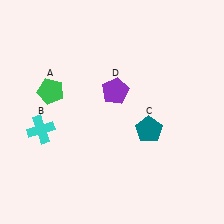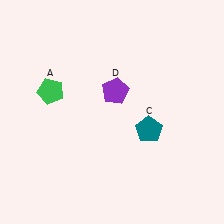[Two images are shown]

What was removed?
The cyan cross (B) was removed in Image 2.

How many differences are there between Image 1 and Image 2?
There is 1 difference between the two images.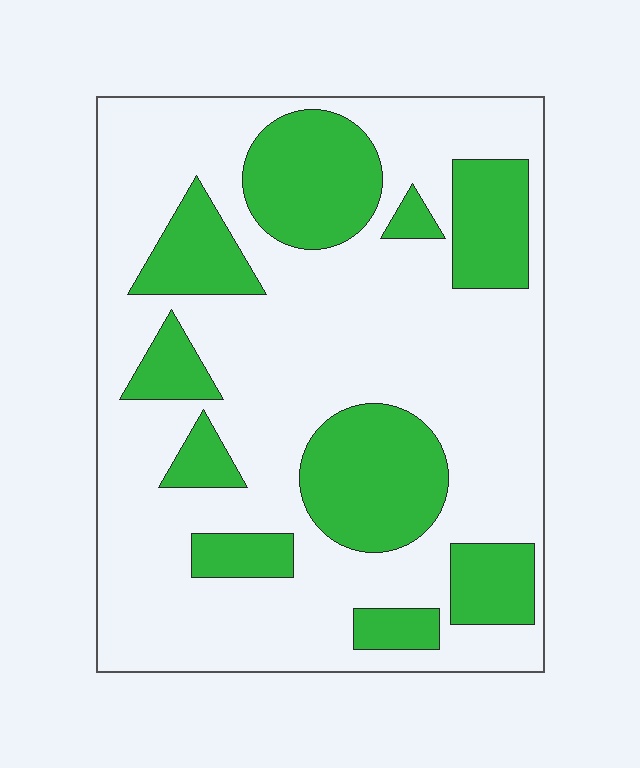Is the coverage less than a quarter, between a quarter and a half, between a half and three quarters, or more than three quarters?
Between a quarter and a half.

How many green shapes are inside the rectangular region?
10.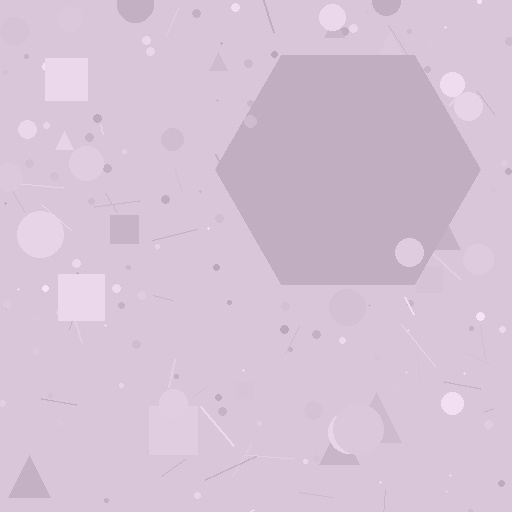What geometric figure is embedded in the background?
A hexagon is embedded in the background.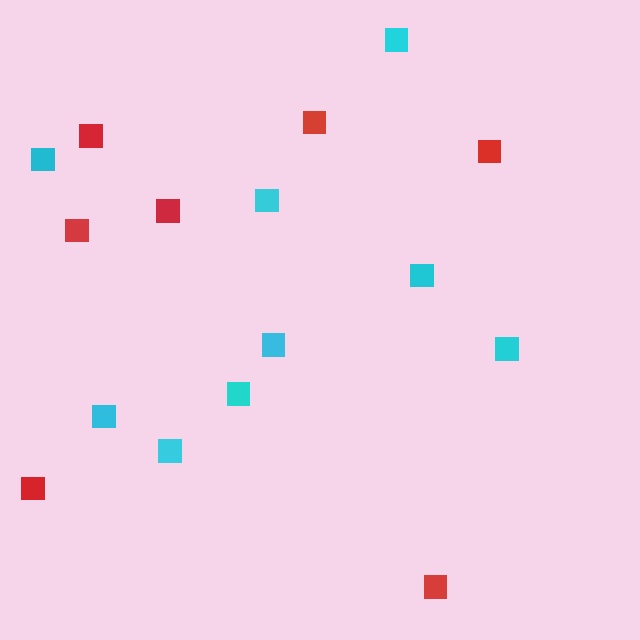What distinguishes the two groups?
There are 2 groups: one group of cyan squares (9) and one group of red squares (7).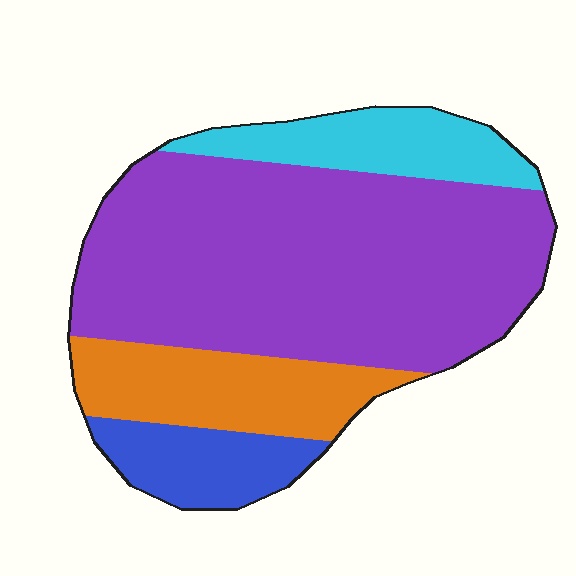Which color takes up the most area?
Purple, at roughly 60%.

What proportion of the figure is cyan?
Cyan covers roughly 15% of the figure.